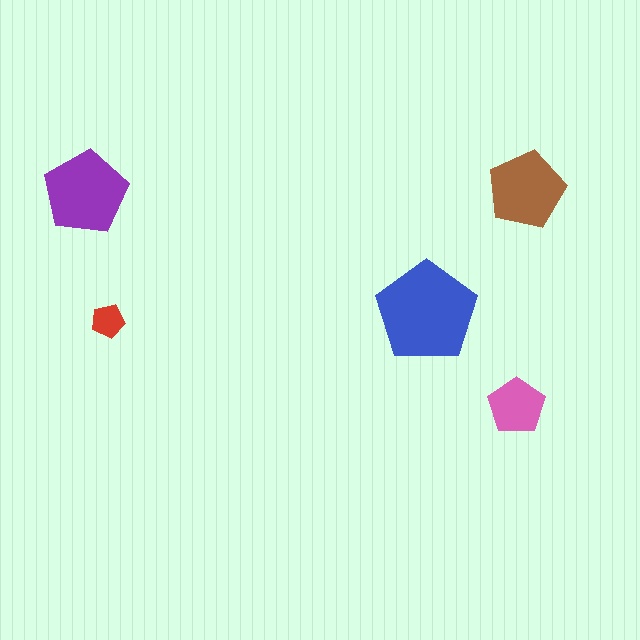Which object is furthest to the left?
The purple pentagon is leftmost.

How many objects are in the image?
There are 5 objects in the image.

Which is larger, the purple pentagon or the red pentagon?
The purple one.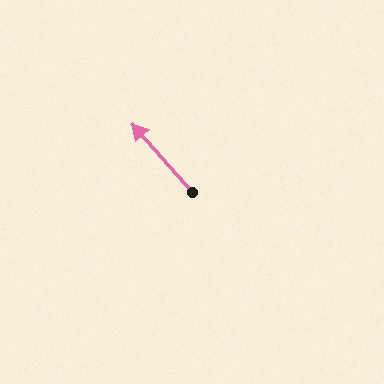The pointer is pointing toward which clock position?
Roughly 11 o'clock.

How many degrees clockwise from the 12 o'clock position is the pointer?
Approximately 319 degrees.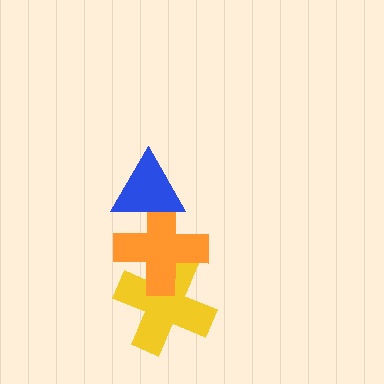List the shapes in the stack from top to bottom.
From top to bottom: the blue triangle, the orange cross, the yellow cross.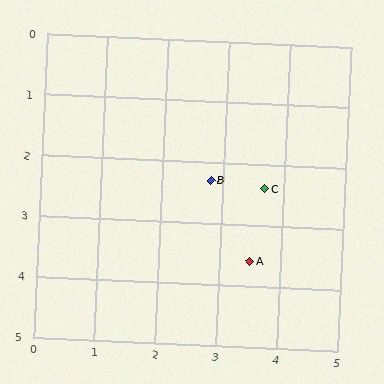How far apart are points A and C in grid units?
Points A and C are about 1.2 grid units apart.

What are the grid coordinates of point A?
Point A is at approximately (3.5, 3.6).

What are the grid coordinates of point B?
Point B is at approximately (2.8, 2.3).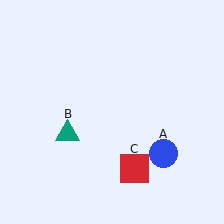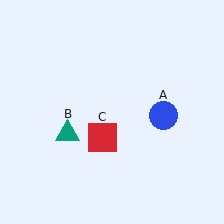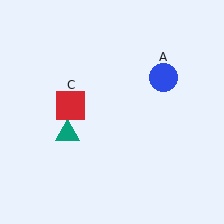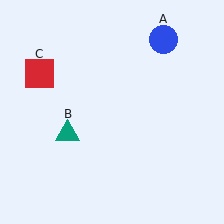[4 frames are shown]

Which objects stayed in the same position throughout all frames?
Teal triangle (object B) remained stationary.